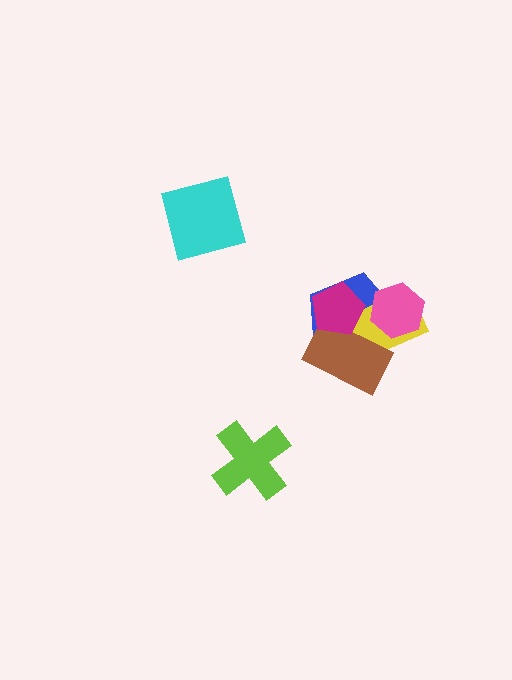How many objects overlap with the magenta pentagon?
3 objects overlap with the magenta pentagon.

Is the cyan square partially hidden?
No, no other shape covers it.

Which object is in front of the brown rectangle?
The magenta pentagon is in front of the brown rectangle.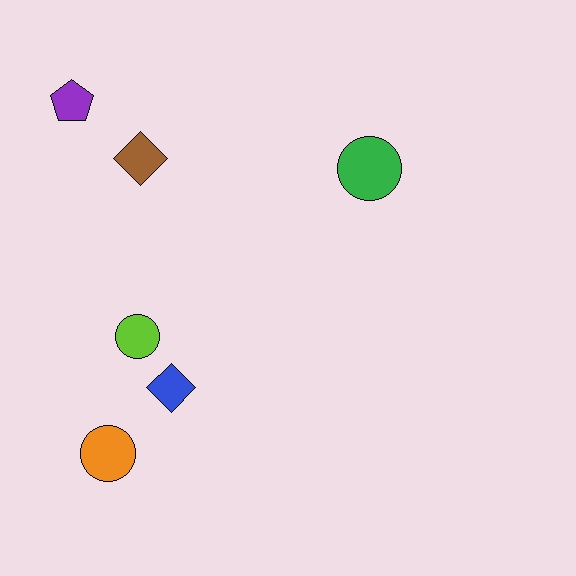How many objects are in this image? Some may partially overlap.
There are 6 objects.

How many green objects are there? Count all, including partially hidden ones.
There is 1 green object.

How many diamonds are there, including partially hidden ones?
There are 2 diamonds.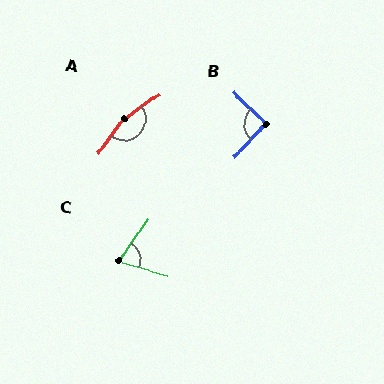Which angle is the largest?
A, at approximately 161 degrees.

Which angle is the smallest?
C, at approximately 71 degrees.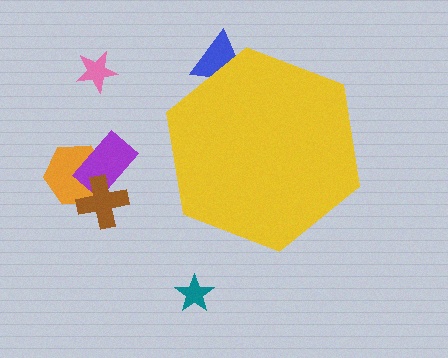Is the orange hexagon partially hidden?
No, the orange hexagon is fully visible.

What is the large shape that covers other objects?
A yellow hexagon.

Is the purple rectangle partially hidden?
No, the purple rectangle is fully visible.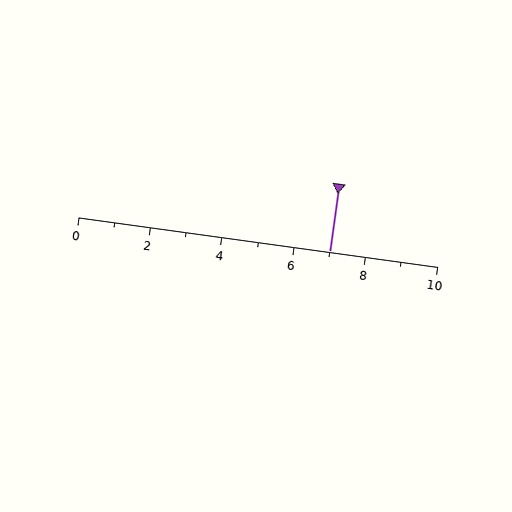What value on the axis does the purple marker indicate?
The marker indicates approximately 7.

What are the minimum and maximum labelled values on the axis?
The axis runs from 0 to 10.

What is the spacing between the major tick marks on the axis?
The major ticks are spaced 2 apart.